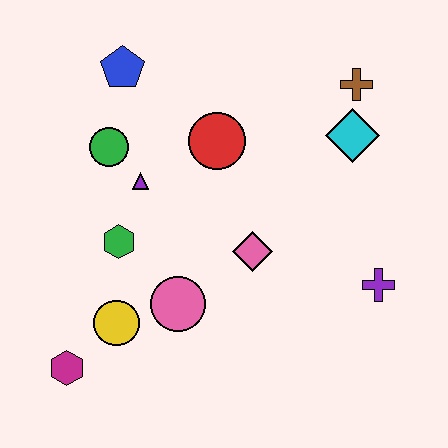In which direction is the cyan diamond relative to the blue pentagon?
The cyan diamond is to the right of the blue pentagon.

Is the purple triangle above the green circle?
No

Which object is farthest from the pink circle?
The brown cross is farthest from the pink circle.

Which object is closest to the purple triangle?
The green circle is closest to the purple triangle.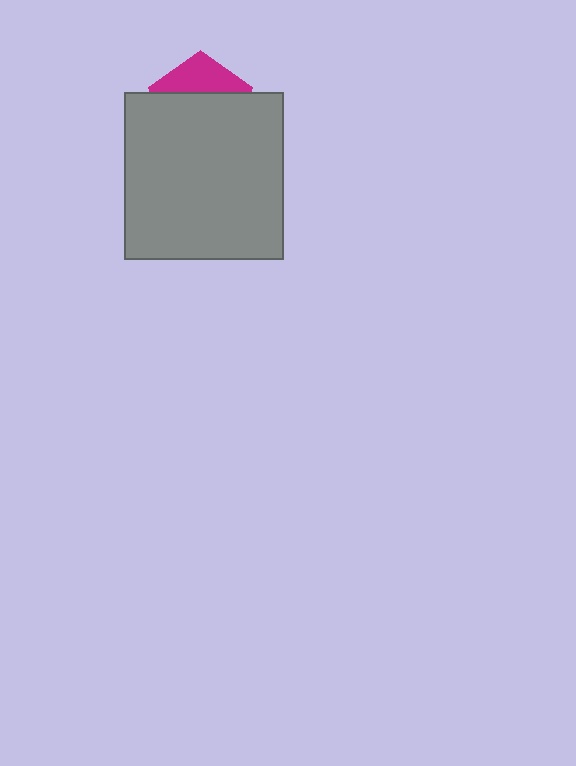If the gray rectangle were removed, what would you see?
You would see the complete magenta pentagon.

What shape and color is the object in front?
The object in front is a gray rectangle.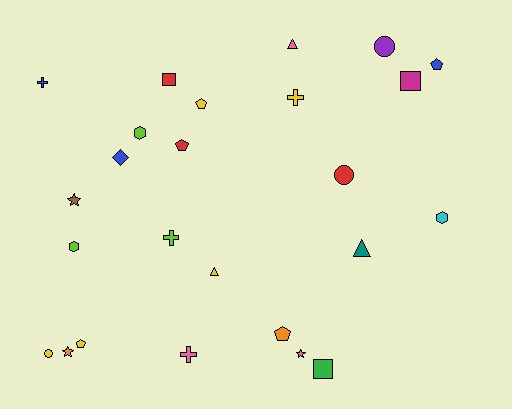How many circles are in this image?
There are 3 circles.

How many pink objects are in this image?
There are 3 pink objects.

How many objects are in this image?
There are 25 objects.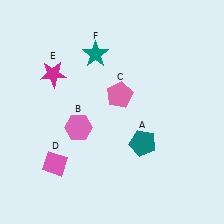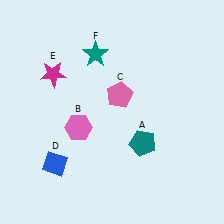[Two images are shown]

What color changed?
The diamond (D) changed from pink in Image 1 to blue in Image 2.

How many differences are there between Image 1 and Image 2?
There is 1 difference between the two images.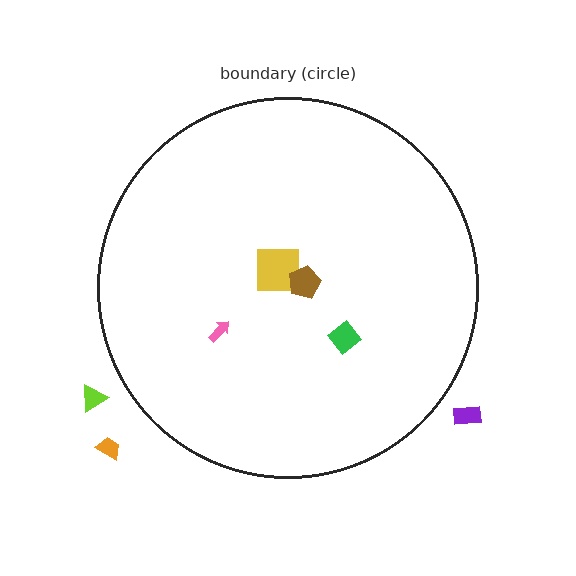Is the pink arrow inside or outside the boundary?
Inside.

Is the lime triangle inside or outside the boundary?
Outside.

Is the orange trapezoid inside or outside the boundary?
Outside.